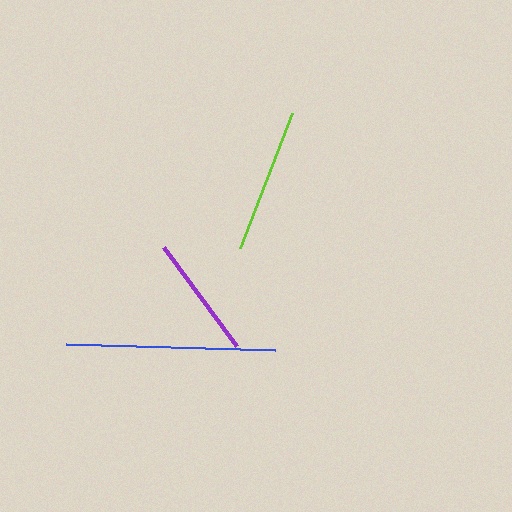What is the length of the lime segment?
The lime segment is approximately 144 pixels long.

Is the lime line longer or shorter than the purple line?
The lime line is longer than the purple line.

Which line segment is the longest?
The blue line is the longest at approximately 208 pixels.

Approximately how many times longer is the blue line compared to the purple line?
The blue line is approximately 1.7 times the length of the purple line.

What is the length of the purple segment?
The purple segment is approximately 123 pixels long.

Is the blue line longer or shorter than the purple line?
The blue line is longer than the purple line.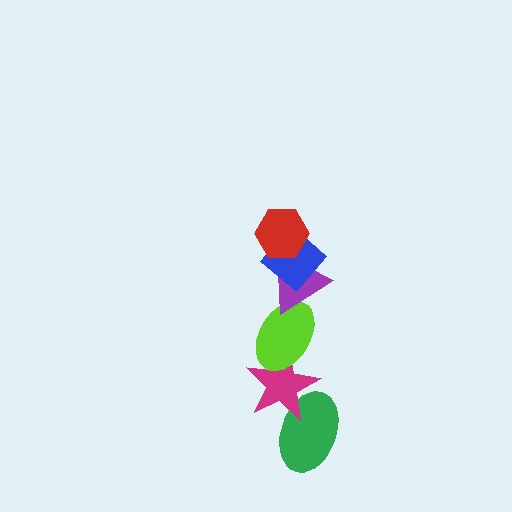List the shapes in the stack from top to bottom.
From top to bottom: the red hexagon, the blue diamond, the purple triangle, the lime ellipse, the magenta star, the green ellipse.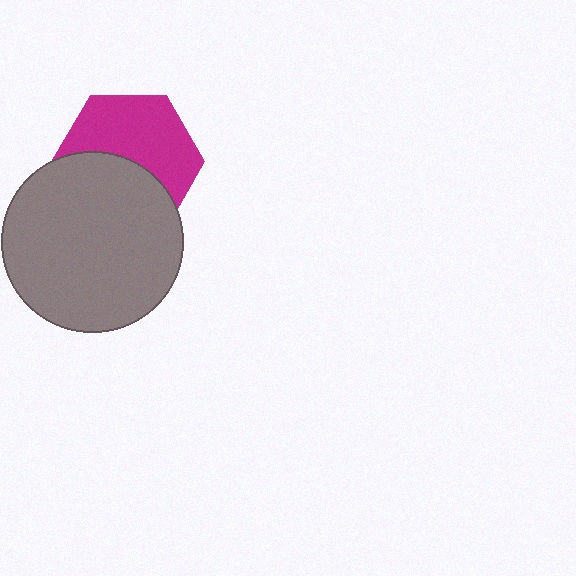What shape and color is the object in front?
The object in front is a gray circle.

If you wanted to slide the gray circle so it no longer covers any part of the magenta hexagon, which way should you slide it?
Slide it down — that is the most direct way to separate the two shapes.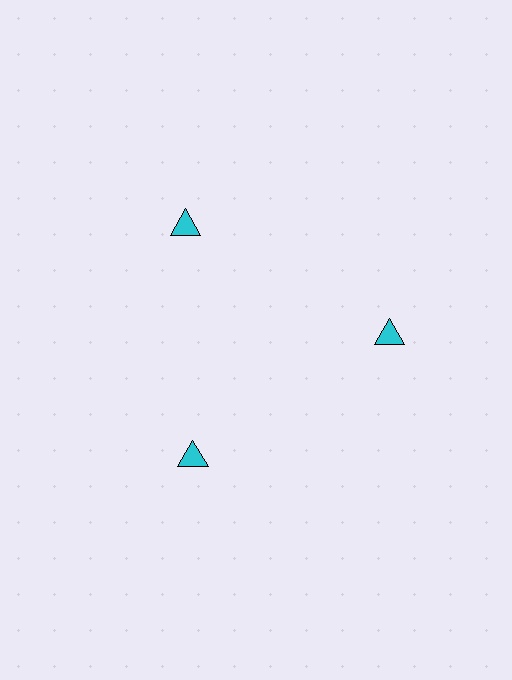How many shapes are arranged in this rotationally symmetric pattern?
There are 3 shapes, arranged in 3 groups of 1.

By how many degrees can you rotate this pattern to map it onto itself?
The pattern maps onto itself every 120 degrees of rotation.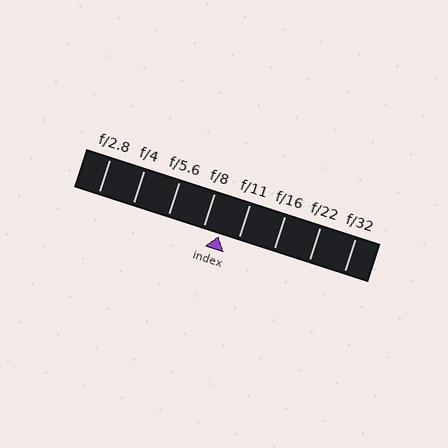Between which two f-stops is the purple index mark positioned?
The index mark is between f/8 and f/11.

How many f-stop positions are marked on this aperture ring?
There are 8 f-stop positions marked.